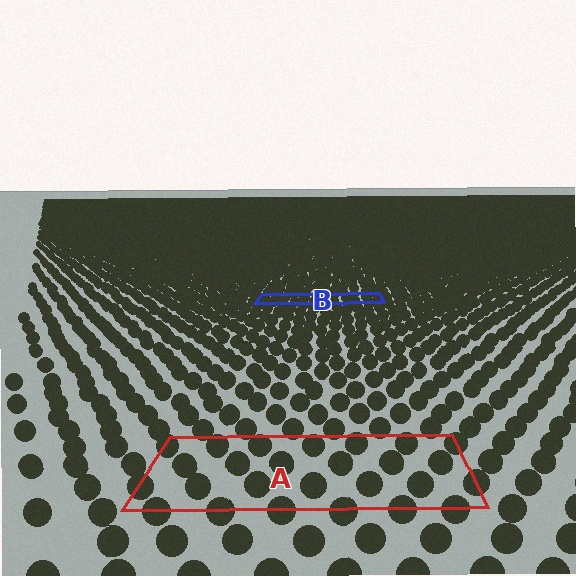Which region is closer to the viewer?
Region A is closer. The texture elements there are larger and more spread out.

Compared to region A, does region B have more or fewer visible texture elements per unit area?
Region B has more texture elements per unit area — they are packed more densely because it is farther away.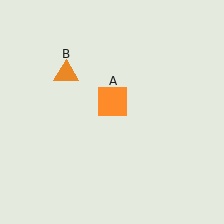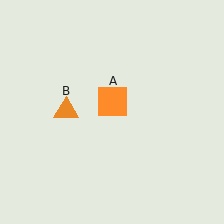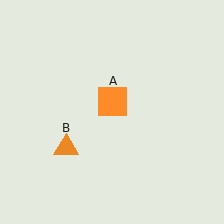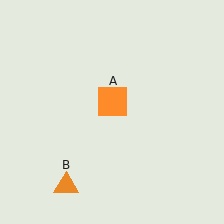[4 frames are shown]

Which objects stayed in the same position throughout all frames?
Orange square (object A) remained stationary.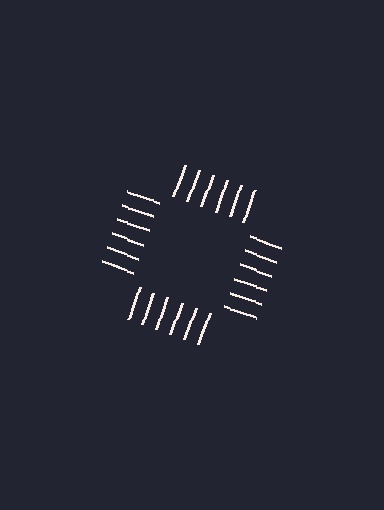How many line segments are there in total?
24 — 6 along each of the 4 edges.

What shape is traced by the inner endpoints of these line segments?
An illusory square — the line segments terminate on its edges but no continuous stroke is drawn.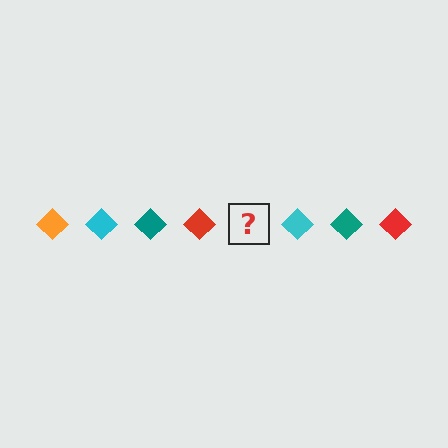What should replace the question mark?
The question mark should be replaced with an orange diamond.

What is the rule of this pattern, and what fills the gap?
The rule is that the pattern cycles through orange, cyan, teal, red diamonds. The gap should be filled with an orange diamond.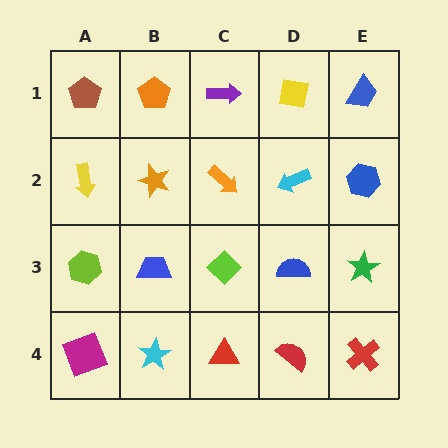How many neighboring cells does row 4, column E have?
2.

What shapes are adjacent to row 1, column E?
A blue hexagon (row 2, column E), a yellow square (row 1, column D).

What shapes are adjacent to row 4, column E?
A green star (row 3, column E), a red semicircle (row 4, column D).